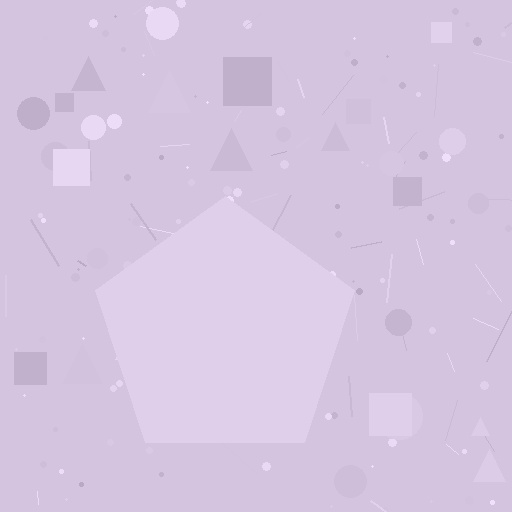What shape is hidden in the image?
A pentagon is hidden in the image.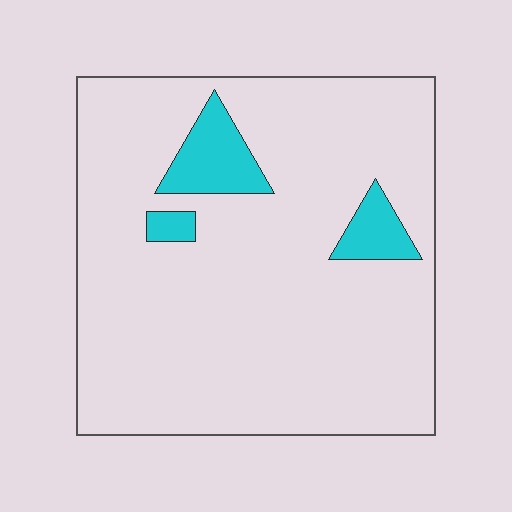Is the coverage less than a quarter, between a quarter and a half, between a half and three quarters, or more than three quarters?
Less than a quarter.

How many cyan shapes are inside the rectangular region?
3.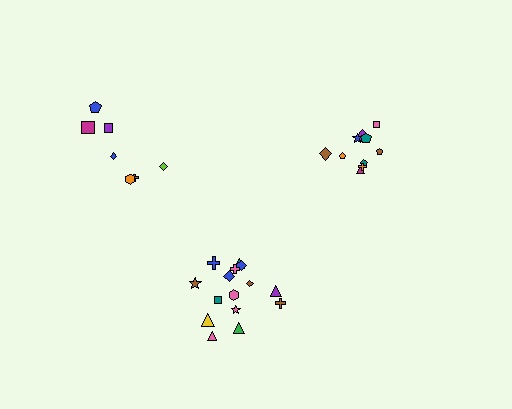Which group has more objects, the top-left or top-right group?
The top-right group.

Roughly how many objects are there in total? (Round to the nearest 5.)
Roughly 30 objects in total.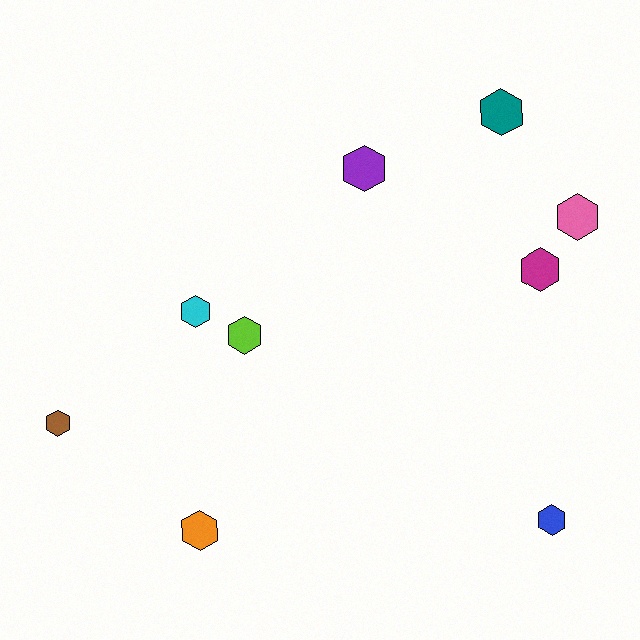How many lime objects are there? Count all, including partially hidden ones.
There is 1 lime object.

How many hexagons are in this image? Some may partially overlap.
There are 9 hexagons.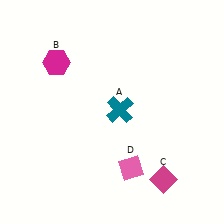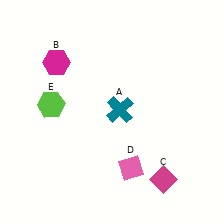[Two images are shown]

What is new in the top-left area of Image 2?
A lime hexagon (E) was added in the top-left area of Image 2.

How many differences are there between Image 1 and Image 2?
There is 1 difference between the two images.